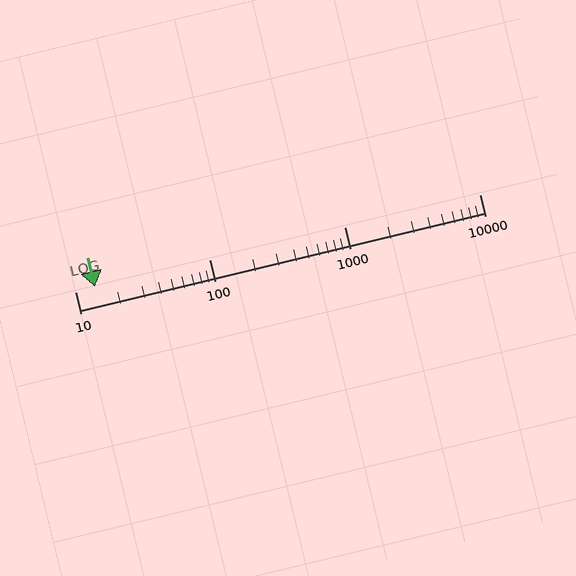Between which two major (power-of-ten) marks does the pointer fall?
The pointer is between 10 and 100.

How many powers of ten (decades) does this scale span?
The scale spans 3 decades, from 10 to 10000.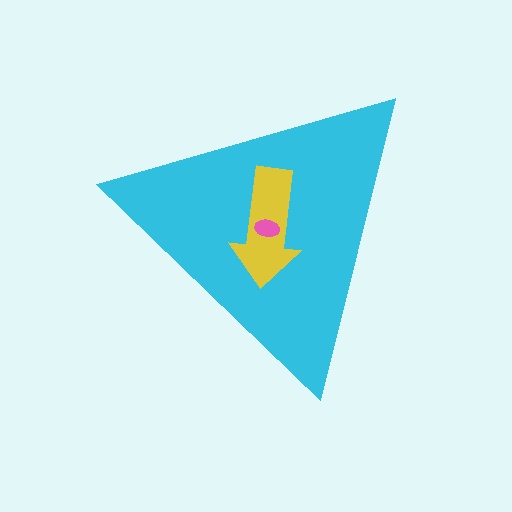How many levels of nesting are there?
3.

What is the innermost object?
The pink ellipse.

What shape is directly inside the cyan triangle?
The yellow arrow.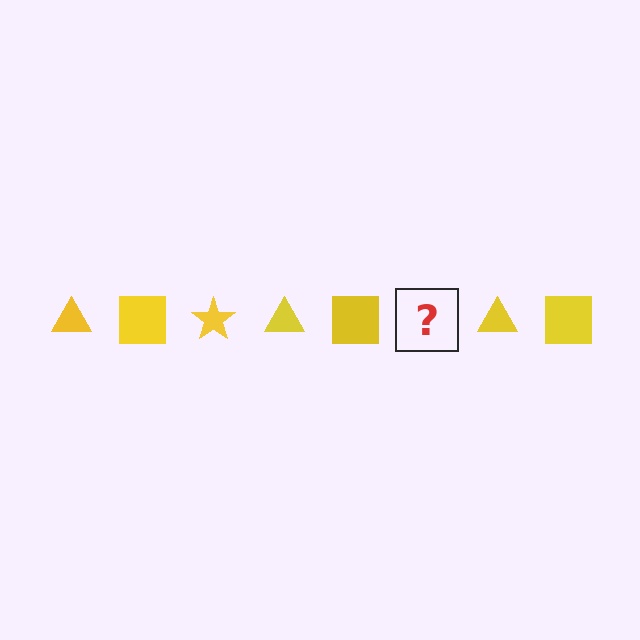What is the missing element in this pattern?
The missing element is a yellow star.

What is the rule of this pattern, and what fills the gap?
The rule is that the pattern cycles through triangle, square, star shapes in yellow. The gap should be filled with a yellow star.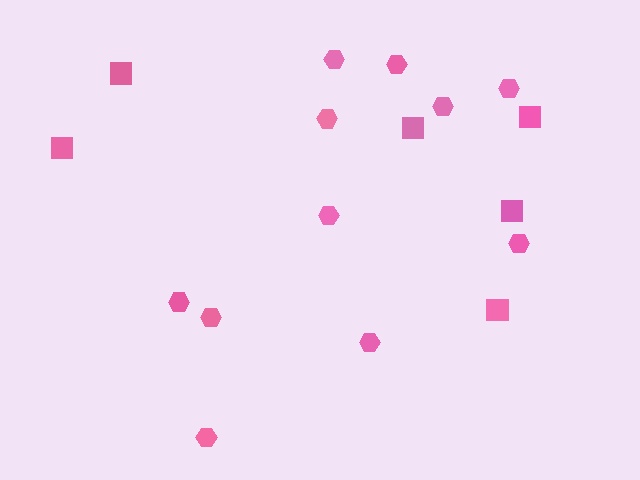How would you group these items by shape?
There are 2 groups: one group of squares (6) and one group of hexagons (11).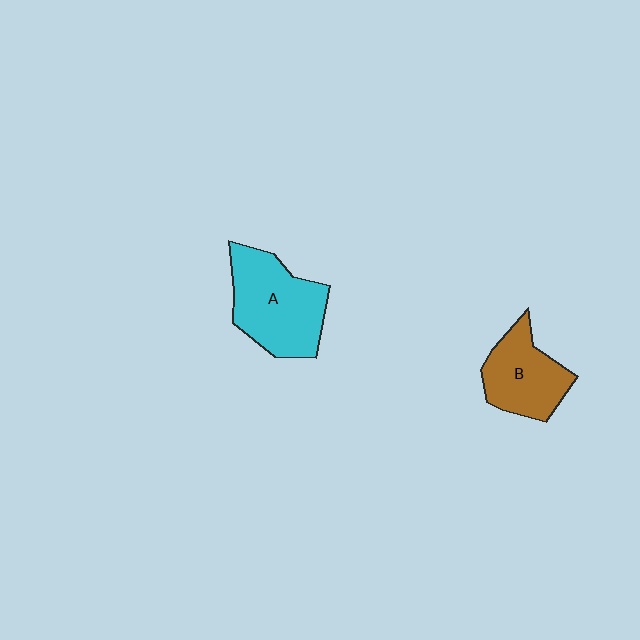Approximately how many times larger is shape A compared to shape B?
Approximately 1.4 times.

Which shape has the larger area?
Shape A (cyan).